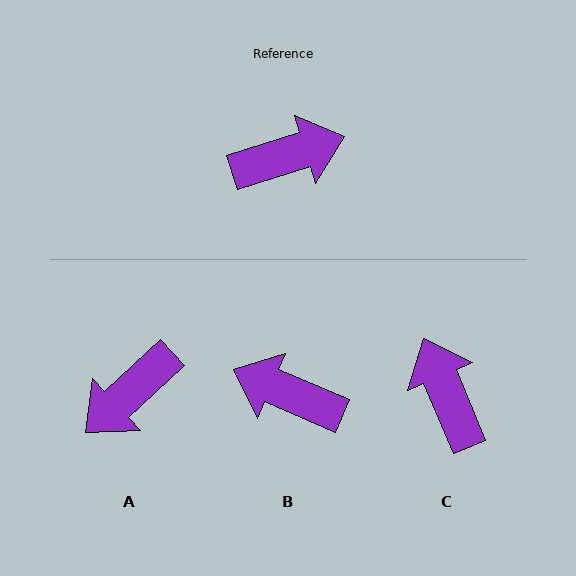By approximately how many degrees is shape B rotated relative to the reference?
Approximately 139 degrees counter-clockwise.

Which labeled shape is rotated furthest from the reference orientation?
A, about 155 degrees away.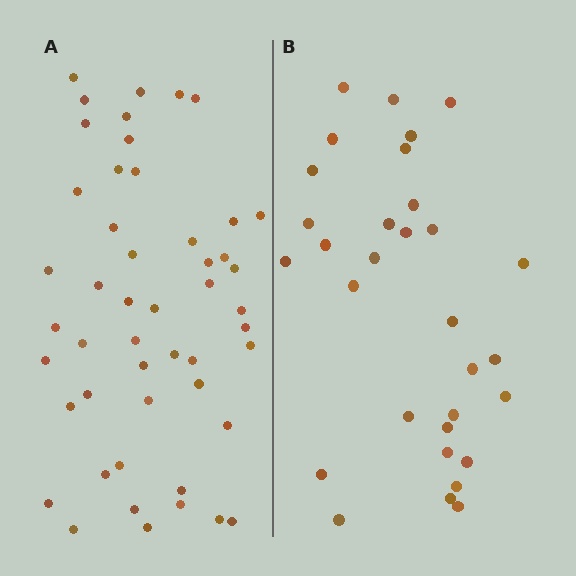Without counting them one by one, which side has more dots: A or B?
Region A (the left region) has more dots.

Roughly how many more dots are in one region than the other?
Region A has approximately 20 more dots than region B.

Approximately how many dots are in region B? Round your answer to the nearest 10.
About 30 dots. (The exact count is 31, which rounds to 30.)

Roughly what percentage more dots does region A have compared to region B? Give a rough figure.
About 60% more.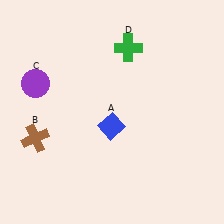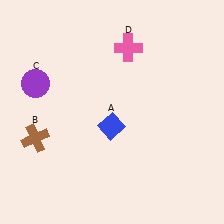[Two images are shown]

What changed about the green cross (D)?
In Image 1, D is green. In Image 2, it changed to pink.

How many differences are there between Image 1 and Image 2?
There is 1 difference between the two images.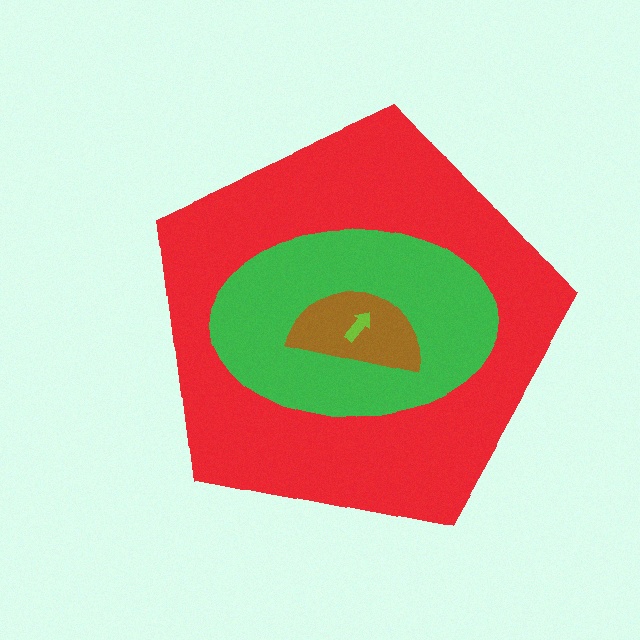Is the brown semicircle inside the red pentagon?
Yes.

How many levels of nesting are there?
4.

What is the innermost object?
The lime arrow.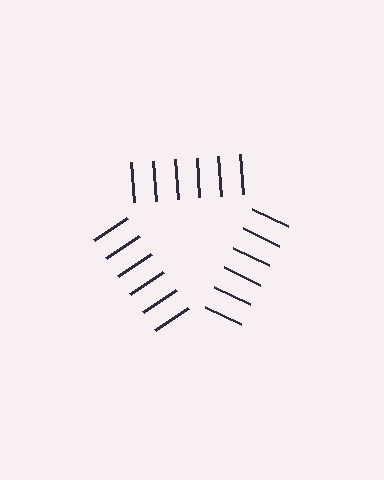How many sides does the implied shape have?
3 sides — the line-ends trace a triangle.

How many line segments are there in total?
18 — 6 along each of the 3 edges.